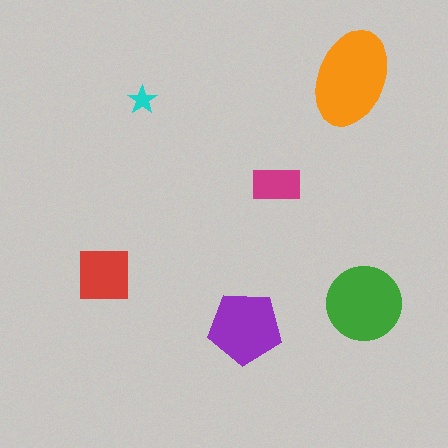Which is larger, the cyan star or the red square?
The red square.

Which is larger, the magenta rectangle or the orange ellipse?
The orange ellipse.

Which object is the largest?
The orange ellipse.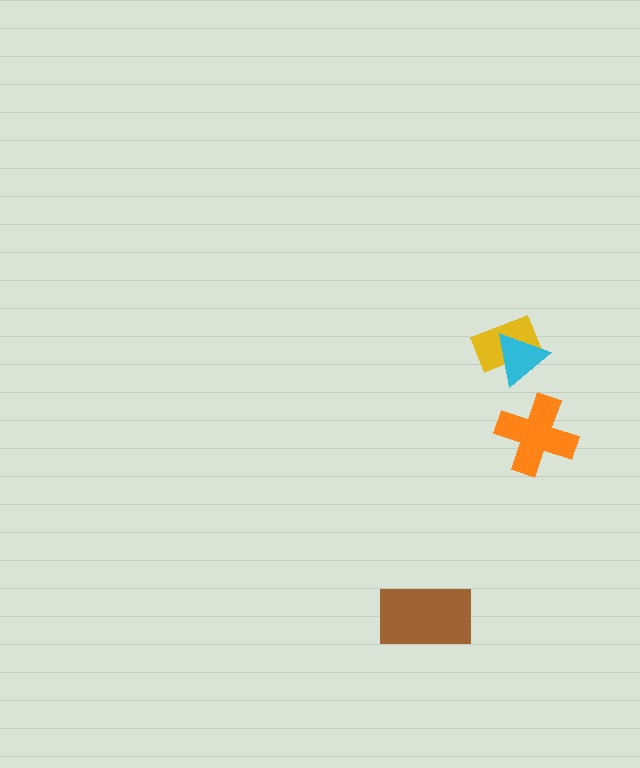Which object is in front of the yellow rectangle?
The cyan triangle is in front of the yellow rectangle.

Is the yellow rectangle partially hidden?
Yes, it is partially covered by another shape.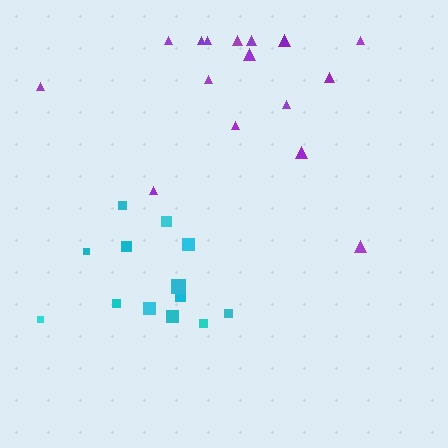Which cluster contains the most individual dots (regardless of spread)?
Purple (16).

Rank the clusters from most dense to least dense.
cyan, purple.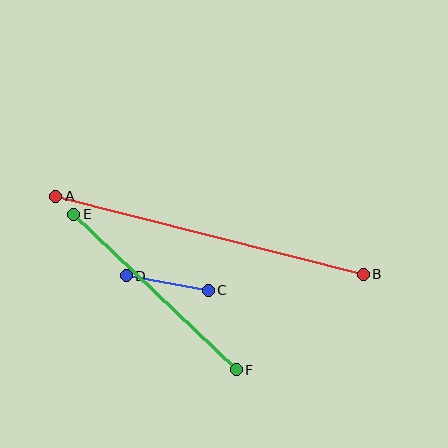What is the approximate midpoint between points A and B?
The midpoint is at approximately (209, 235) pixels.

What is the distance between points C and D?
The distance is approximately 84 pixels.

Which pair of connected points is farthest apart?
Points A and B are farthest apart.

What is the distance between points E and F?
The distance is approximately 225 pixels.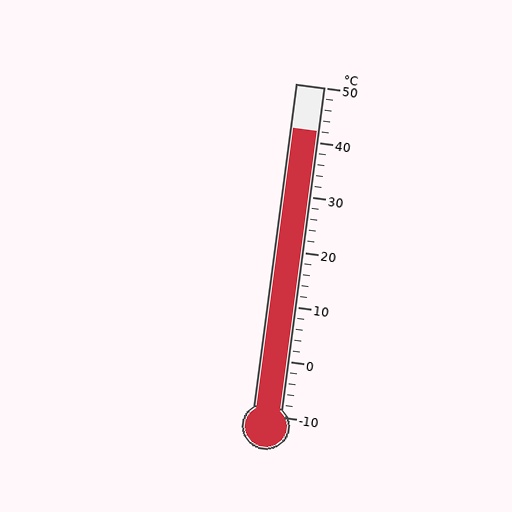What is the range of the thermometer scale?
The thermometer scale ranges from -10°C to 50°C.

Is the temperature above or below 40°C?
The temperature is above 40°C.